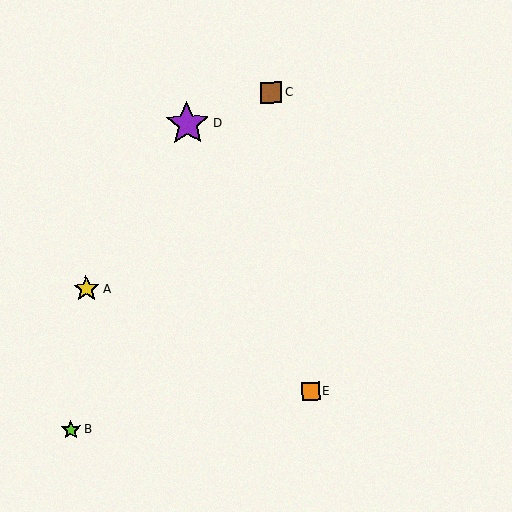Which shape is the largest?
The purple star (labeled D) is the largest.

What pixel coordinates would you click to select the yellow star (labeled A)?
Click at (86, 289) to select the yellow star A.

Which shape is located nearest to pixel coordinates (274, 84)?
The brown square (labeled C) at (271, 93) is nearest to that location.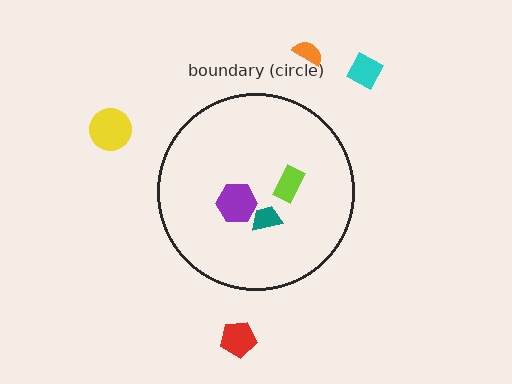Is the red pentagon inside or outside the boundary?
Outside.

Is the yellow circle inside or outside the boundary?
Outside.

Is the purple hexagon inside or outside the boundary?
Inside.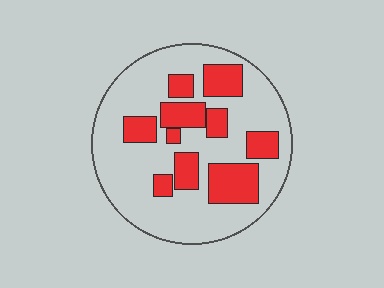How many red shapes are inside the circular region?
10.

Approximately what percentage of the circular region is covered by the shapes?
Approximately 30%.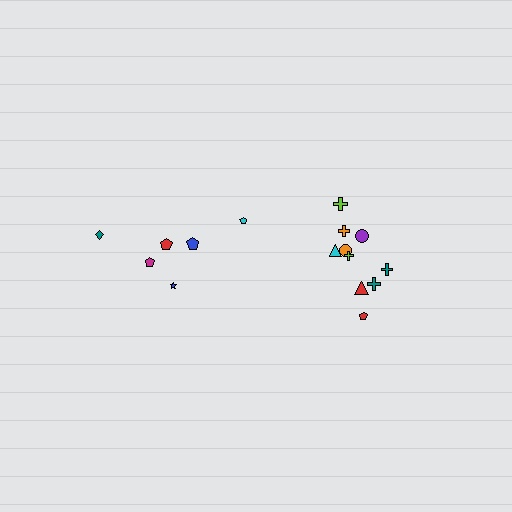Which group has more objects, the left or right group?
The right group.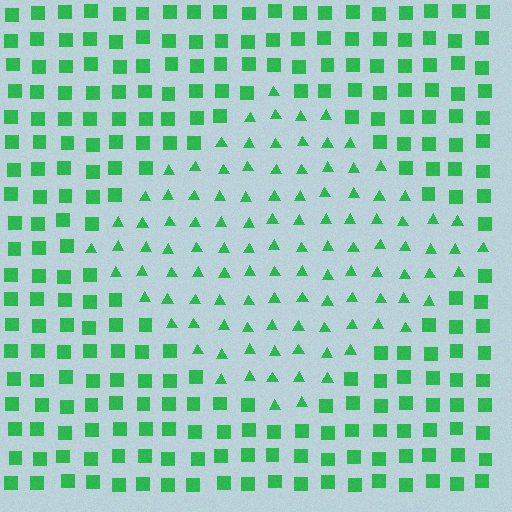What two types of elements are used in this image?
The image uses triangles inside the diamond region and squares outside it.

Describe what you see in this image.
The image is filled with small green elements arranged in a uniform grid. A diamond-shaped region contains triangles, while the surrounding area contains squares. The boundary is defined purely by the change in element shape.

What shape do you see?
I see a diamond.